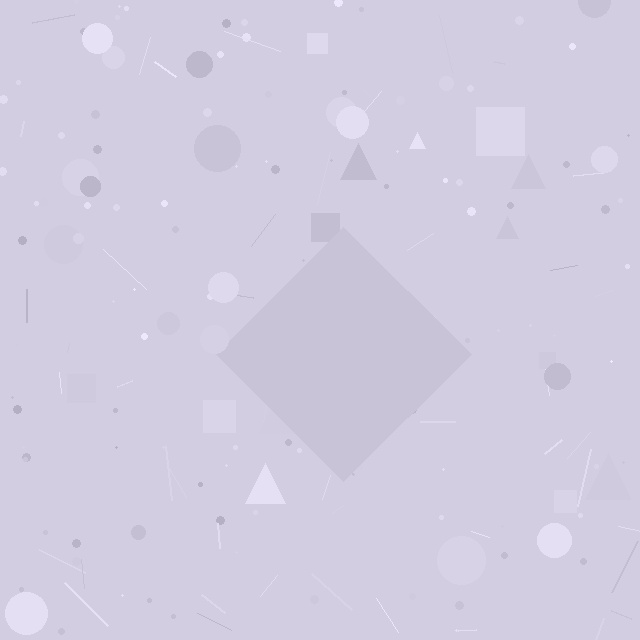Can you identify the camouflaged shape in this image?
The camouflaged shape is a diamond.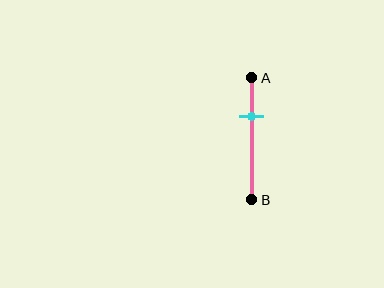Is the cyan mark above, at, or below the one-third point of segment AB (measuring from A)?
The cyan mark is approximately at the one-third point of segment AB.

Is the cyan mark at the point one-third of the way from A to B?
Yes, the mark is approximately at the one-third point.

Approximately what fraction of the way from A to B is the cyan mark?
The cyan mark is approximately 30% of the way from A to B.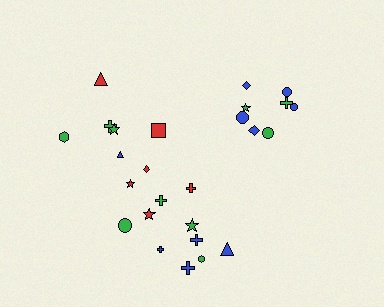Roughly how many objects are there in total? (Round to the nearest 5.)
Roughly 25 objects in total.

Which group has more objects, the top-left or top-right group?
The top-right group.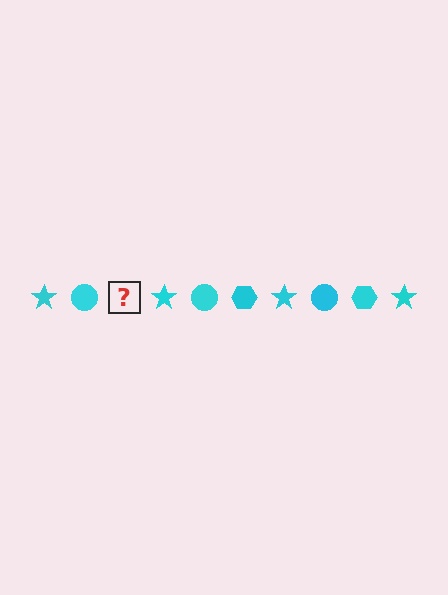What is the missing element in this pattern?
The missing element is a cyan hexagon.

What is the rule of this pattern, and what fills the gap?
The rule is that the pattern cycles through star, circle, hexagon shapes in cyan. The gap should be filled with a cyan hexagon.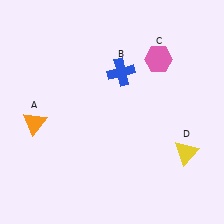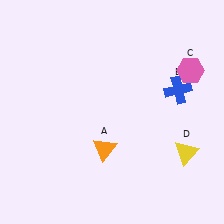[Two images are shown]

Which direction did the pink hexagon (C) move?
The pink hexagon (C) moved right.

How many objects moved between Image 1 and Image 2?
3 objects moved between the two images.